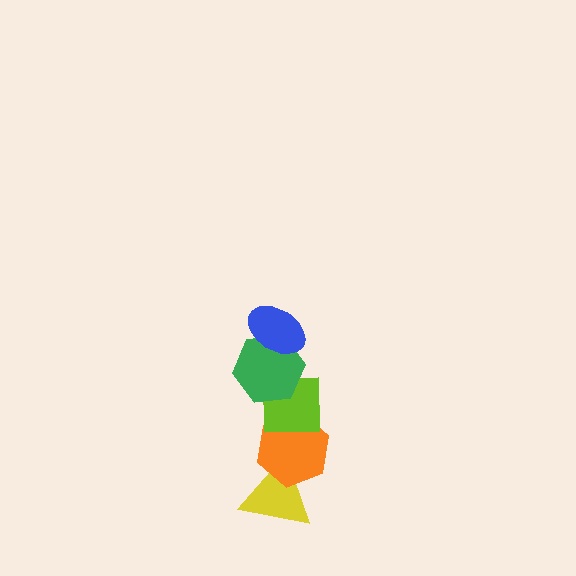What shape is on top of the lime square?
The green hexagon is on top of the lime square.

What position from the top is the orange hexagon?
The orange hexagon is 4th from the top.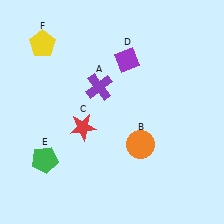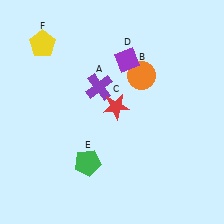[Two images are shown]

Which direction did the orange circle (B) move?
The orange circle (B) moved up.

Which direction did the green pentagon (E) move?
The green pentagon (E) moved right.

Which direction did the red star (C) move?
The red star (C) moved right.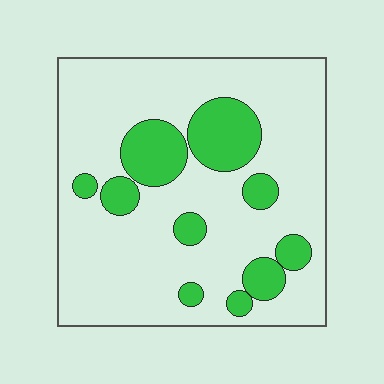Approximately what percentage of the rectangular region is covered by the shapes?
Approximately 20%.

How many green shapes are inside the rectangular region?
10.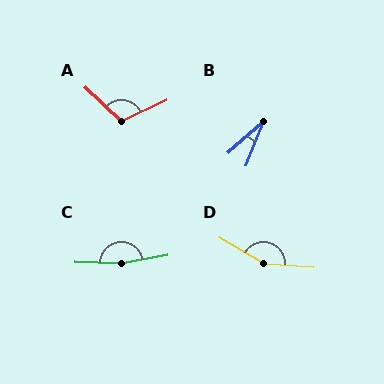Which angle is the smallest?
B, at approximately 27 degrees.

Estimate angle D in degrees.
Approximately 154 degrees.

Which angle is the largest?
C, at approximately 168 degrees.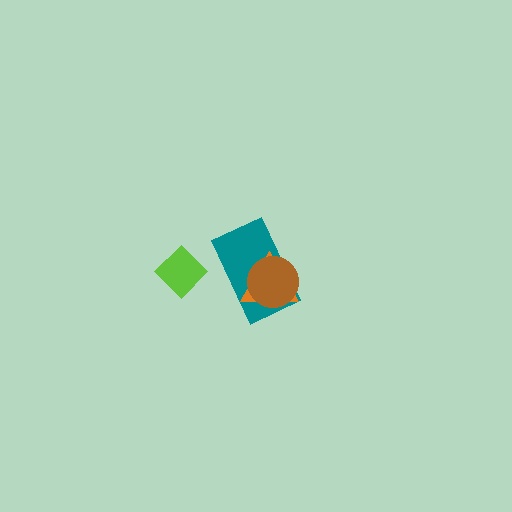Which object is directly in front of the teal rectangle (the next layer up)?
The orange triangle is directly in front of the teal rectangle.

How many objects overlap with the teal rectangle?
2 objects overlap with the teal rectangle.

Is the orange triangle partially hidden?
Yes, it is partially covered by another shape.